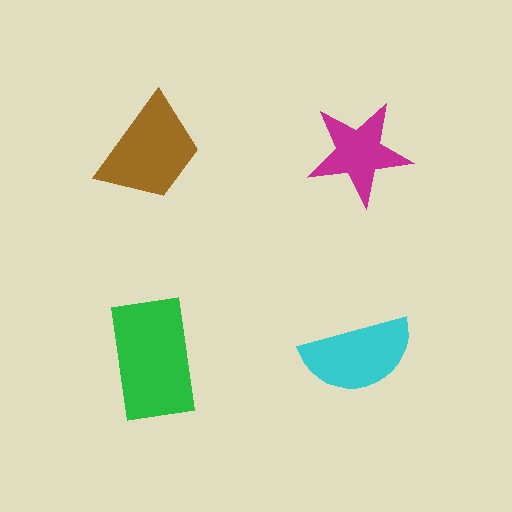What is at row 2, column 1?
A green rectangle.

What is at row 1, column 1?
A brown trapezoid.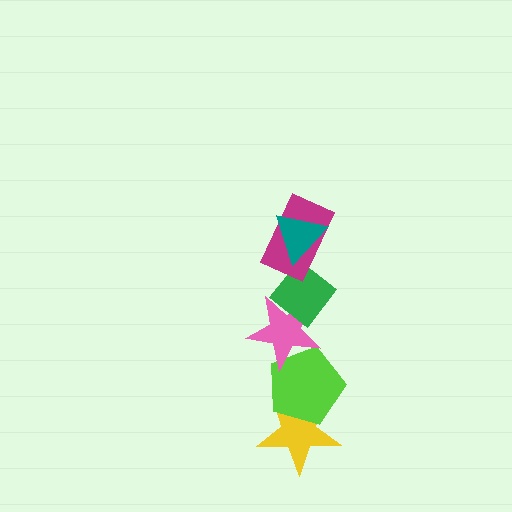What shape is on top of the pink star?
The green diamond is on top of the pink star.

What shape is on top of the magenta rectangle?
The teal triangle is on top of the magenta rectangle.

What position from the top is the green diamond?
The green diamond is 3rd from the top.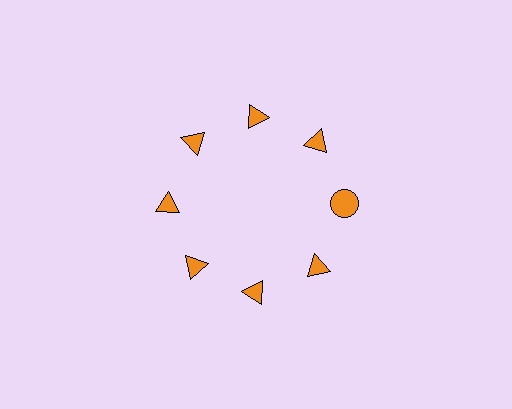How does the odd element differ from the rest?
It has a different shape: circle instead of triangle.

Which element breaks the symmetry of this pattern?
The orange circle at roughly the 3 o'clock position breaks the symmetry. All other shapes are orange triangles.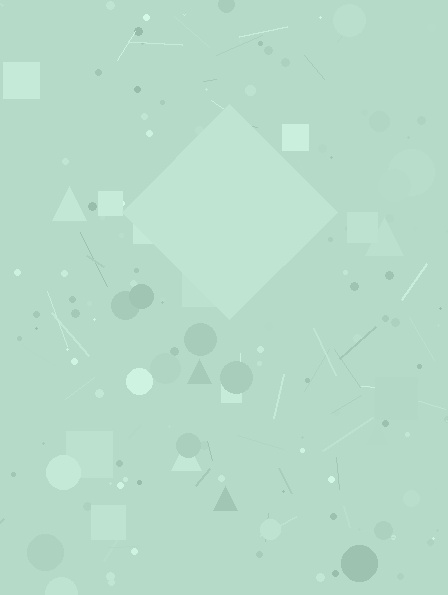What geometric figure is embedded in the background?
A diamond is embedded in the background.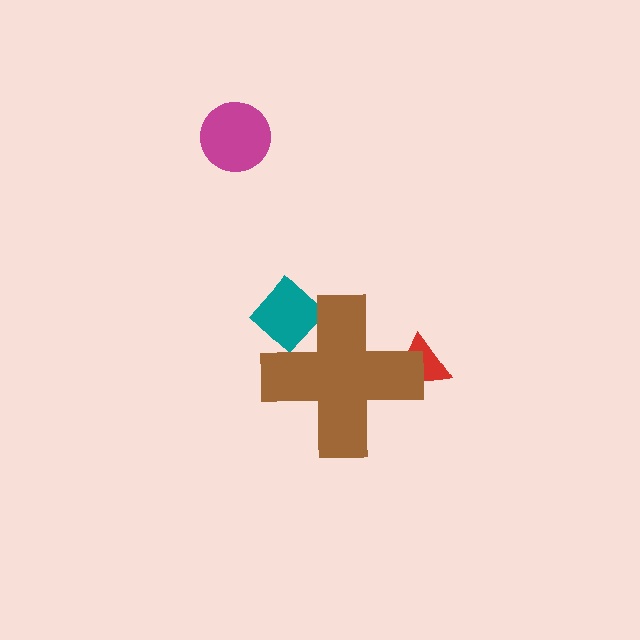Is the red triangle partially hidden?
Yes, the red triangle is partially hidden behind the brown cross.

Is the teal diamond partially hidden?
Yes, the teal diamond is partially hidden behind the brown cross.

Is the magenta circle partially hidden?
No, the magenta circle is fully visible.